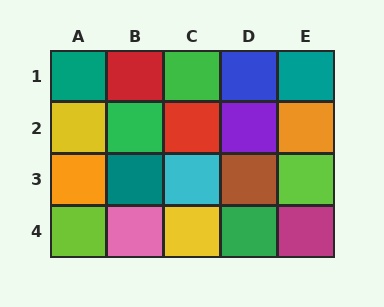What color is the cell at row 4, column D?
Green.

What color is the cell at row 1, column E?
Teal.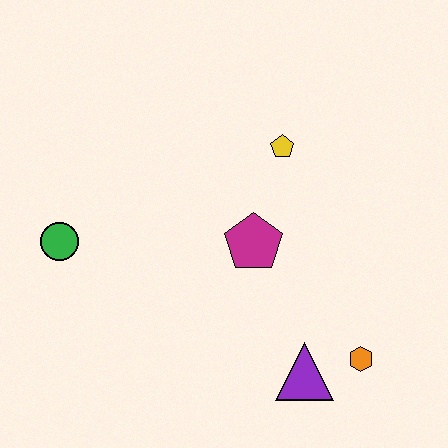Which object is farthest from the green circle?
The orange hexagon is farthest from the green circle.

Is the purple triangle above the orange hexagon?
No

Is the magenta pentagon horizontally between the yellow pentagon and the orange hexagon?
No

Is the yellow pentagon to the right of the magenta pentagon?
Yes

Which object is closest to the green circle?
The magenta pentagon is closest to the green circle.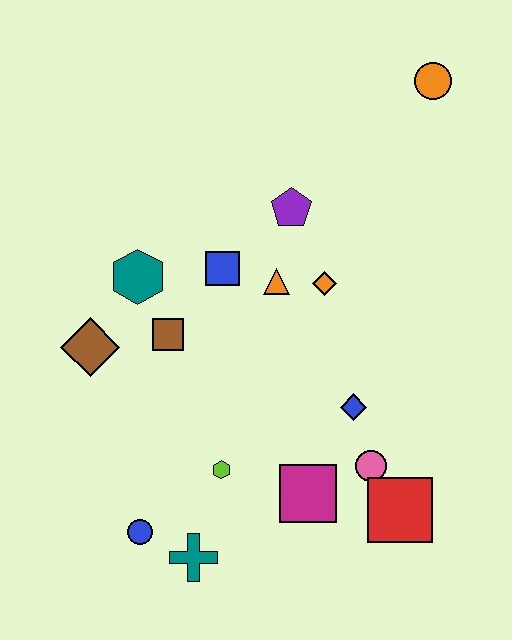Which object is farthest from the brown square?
The orange circle is farthest from the brown square.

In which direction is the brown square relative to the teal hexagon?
The brown square is below the teal hexagon.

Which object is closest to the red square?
The pink circle is closest to the red square.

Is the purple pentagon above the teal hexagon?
Yes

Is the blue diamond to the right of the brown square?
Yes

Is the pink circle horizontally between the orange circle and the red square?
No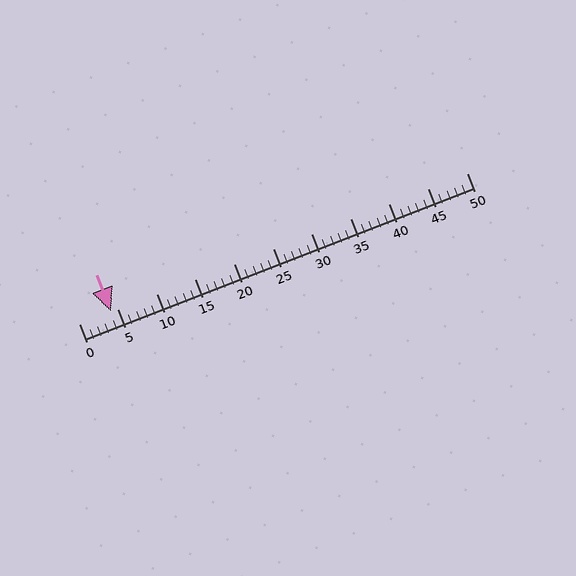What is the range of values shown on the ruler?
The ruler shows values from 0 to 50.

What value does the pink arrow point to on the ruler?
The pink arrow points to approximately 4.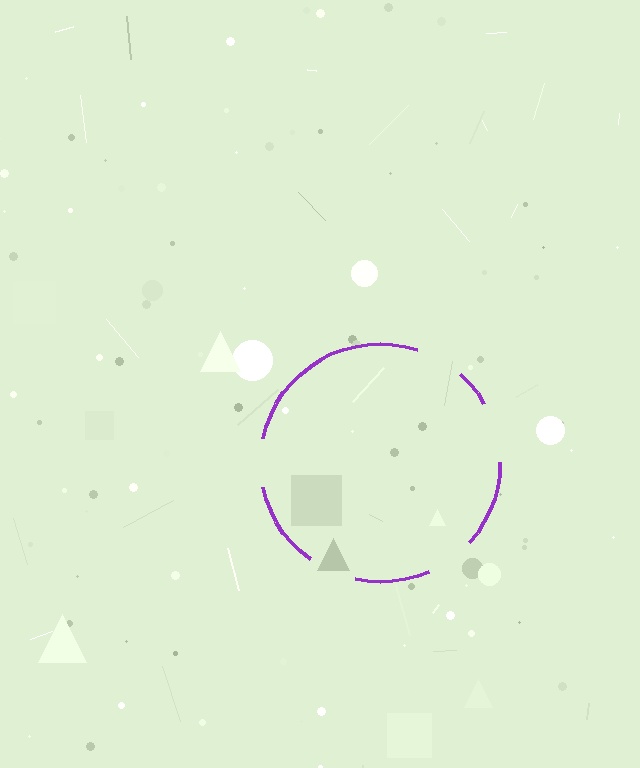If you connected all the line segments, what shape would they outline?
They would outline a circle.